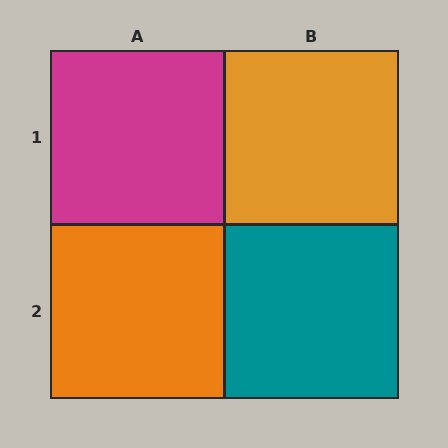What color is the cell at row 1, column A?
Magenta.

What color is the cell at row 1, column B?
Orange.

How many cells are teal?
1 cell is teal.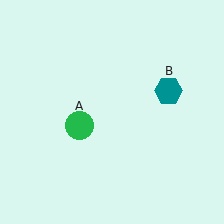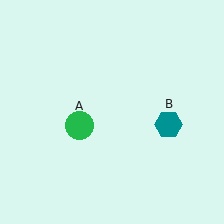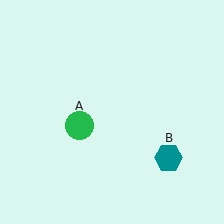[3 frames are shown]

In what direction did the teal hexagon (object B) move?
The teal hexagon (object B) moved down.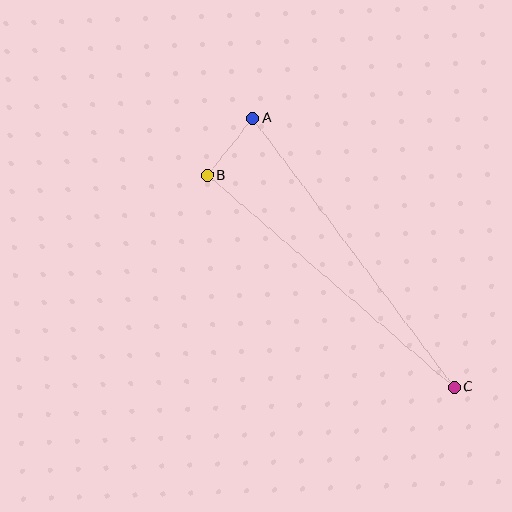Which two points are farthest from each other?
Points A and C are farthest from each other.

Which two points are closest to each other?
Points A and B are closest to each other.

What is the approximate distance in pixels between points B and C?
The distance between B and C is approximately 325 pixels.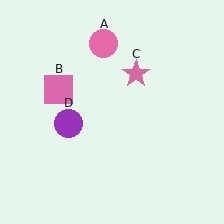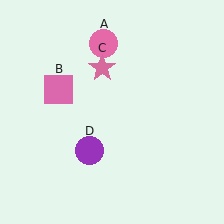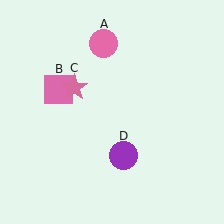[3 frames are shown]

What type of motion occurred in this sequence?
The pink star (object C), purple circle (object D) rotated counterclockwise around the center of the scene.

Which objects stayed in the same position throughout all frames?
Pink circle (object A) and pink square (object B) remained stationary.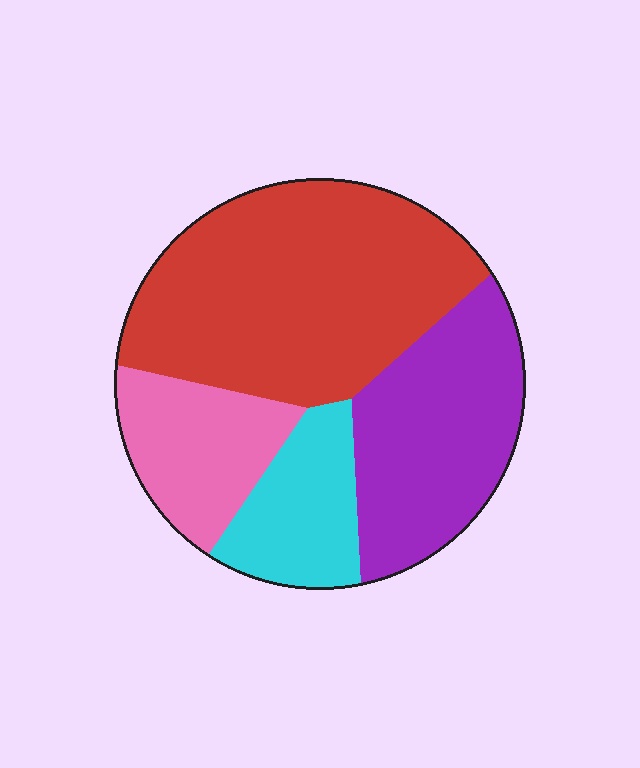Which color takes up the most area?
Red, at roughly 45%.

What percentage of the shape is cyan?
Cyan takes up about one eighth (1/8) of the shape.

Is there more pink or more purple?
Purple.